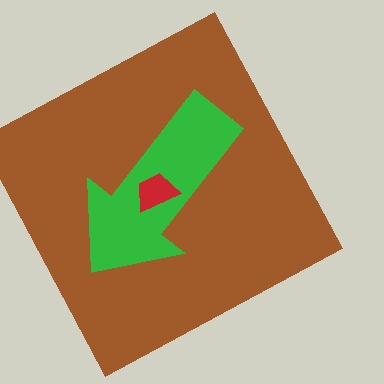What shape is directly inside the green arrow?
The red trapezoid.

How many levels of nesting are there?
3.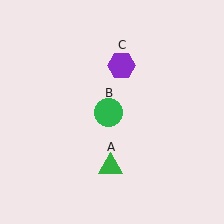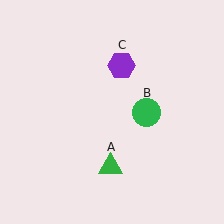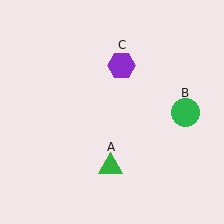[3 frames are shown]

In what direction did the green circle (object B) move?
The green circle (object B) moved right.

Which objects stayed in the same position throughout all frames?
Green triangle (object A) and purple hexagon (object C) remained stationary.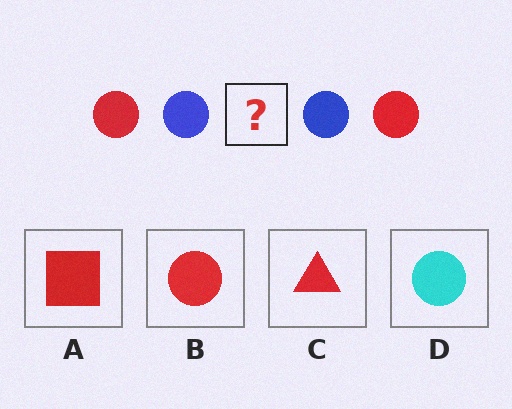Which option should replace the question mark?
Option B.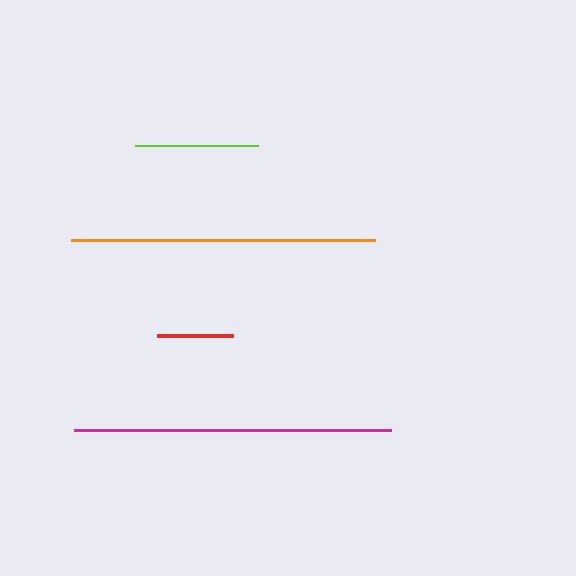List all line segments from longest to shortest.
From longest to shortest: magenta, orange, lime, red.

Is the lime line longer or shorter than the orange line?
The orange line is longer than the lime line.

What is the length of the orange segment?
The orange segment is approximately 304 pixels long.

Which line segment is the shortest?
The red line is the shortest at approximately 77 pixels.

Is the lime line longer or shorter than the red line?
The lime line is longer than the red line.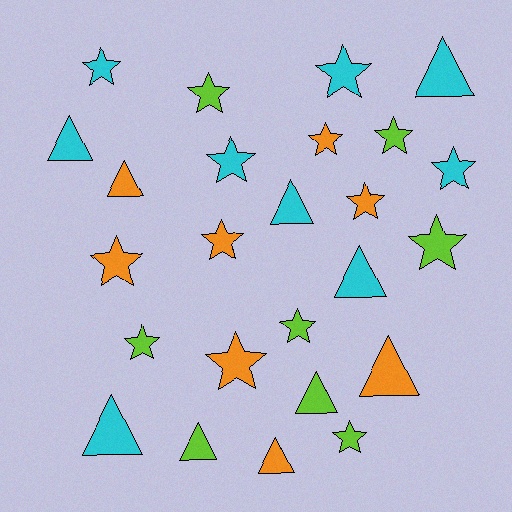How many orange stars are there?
There are 5 orange stars.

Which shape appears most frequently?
Star, with 15 objects.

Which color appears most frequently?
Cyan, with 9 objects.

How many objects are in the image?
There are 25 objects.